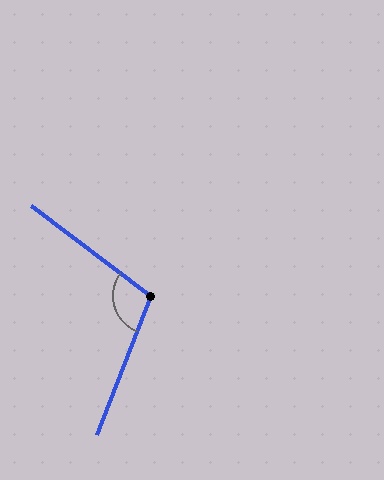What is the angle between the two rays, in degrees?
Approximately 106 degrees.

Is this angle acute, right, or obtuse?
It is obtuse.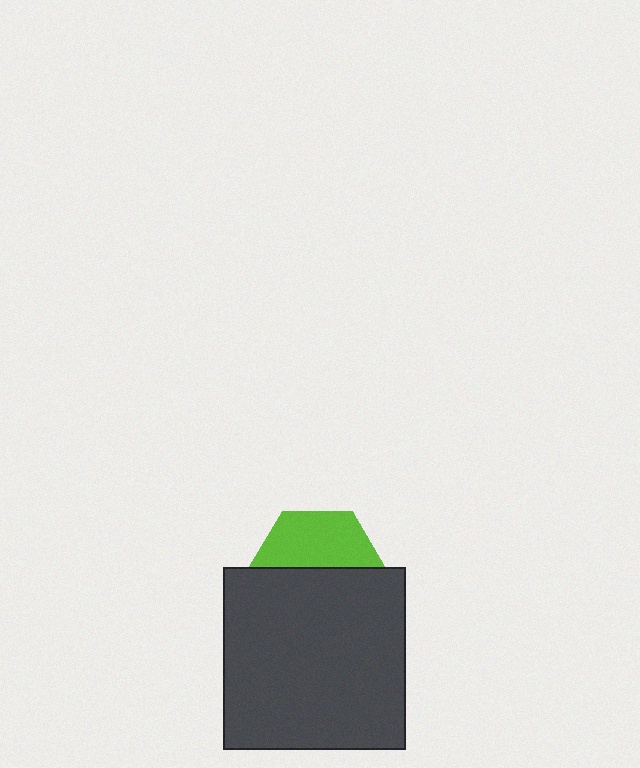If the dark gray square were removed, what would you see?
You would see the complete lime hexagon.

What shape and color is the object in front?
The object in front is a dark gray square.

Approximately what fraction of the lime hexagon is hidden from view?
Roughly 55% of the lime hexagon is hidden behind the dark gray square.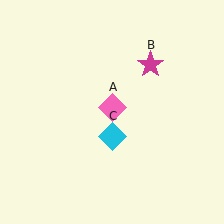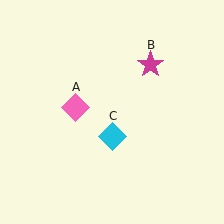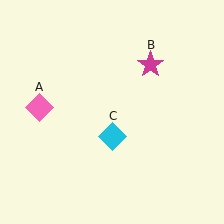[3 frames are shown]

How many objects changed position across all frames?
1 object changed position: pink diamond (object A).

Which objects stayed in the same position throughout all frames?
Magenta star (object B) and cyan diamond (object C) remained stationary.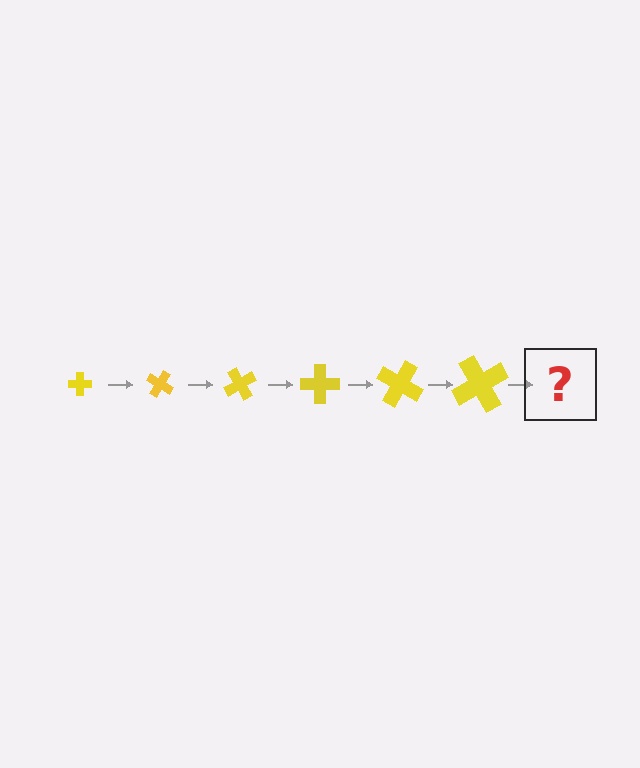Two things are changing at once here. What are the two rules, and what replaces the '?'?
The two rules are that the cross grows larger each step and it rotates 30 degrees each step. The '?' should be a cross, larger than the previous one and rotated 180 degrees from the start.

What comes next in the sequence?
The next element should be a cross, larger than the previous one and rotated 180 degrees from the start.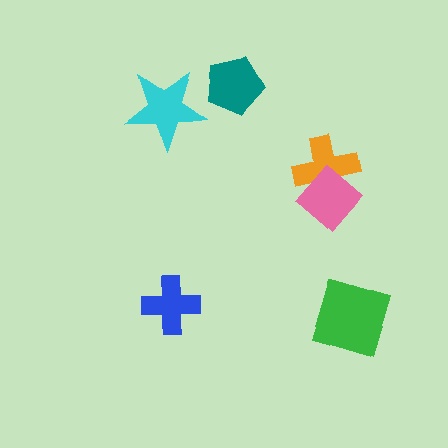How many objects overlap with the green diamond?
0 objects overlap with the green diamond.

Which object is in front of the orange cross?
The pink diamond is in front of the orange cross.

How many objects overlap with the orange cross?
1 object overlaps with the orange cross.